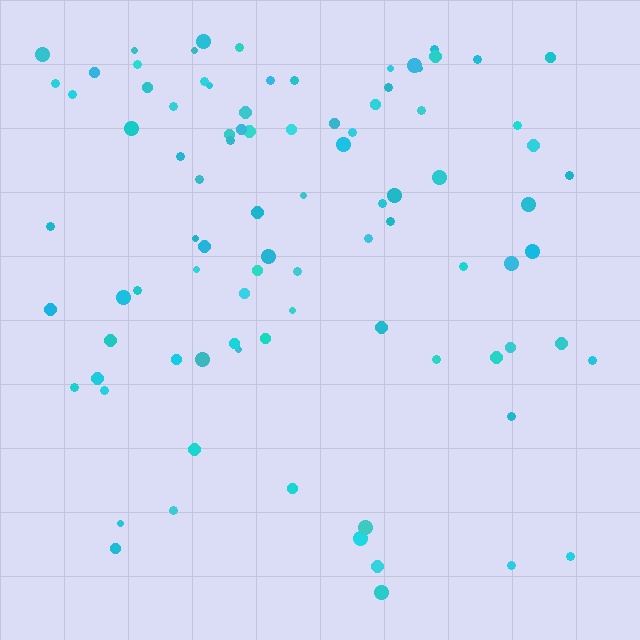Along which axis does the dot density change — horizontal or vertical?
Vertical.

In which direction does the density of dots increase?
From bottom to top, with the top side densest.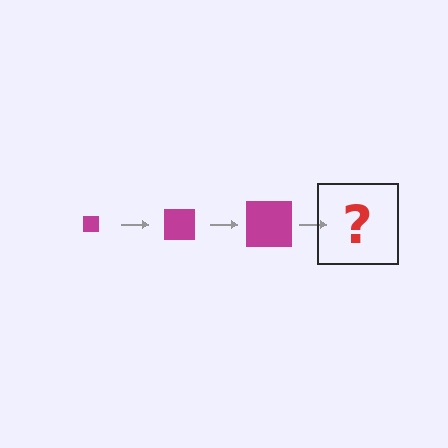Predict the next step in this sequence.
The next step is a magenta square, larger than the previous one.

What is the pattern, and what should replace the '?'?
The pattern is that the square gets progressively larger each step. The '?' should be a magenta square, larger than the previous one.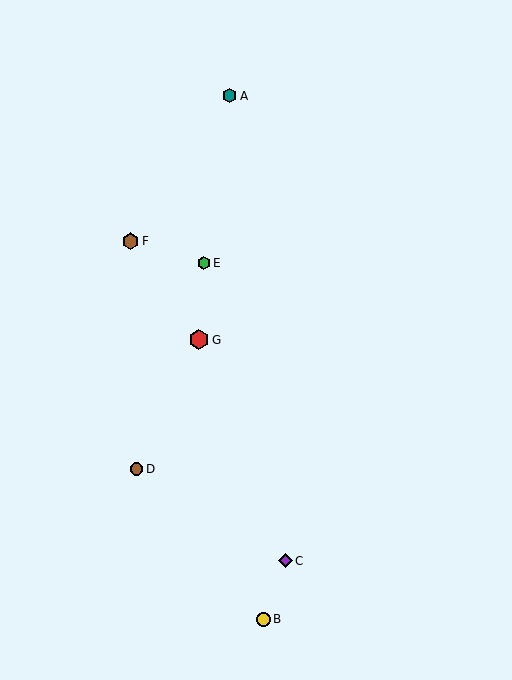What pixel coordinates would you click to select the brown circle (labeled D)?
Click at (136, 469) to select the brown circle D.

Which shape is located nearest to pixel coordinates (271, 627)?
The yellow circle (labeled B) at (264, 619) is nearest to that location.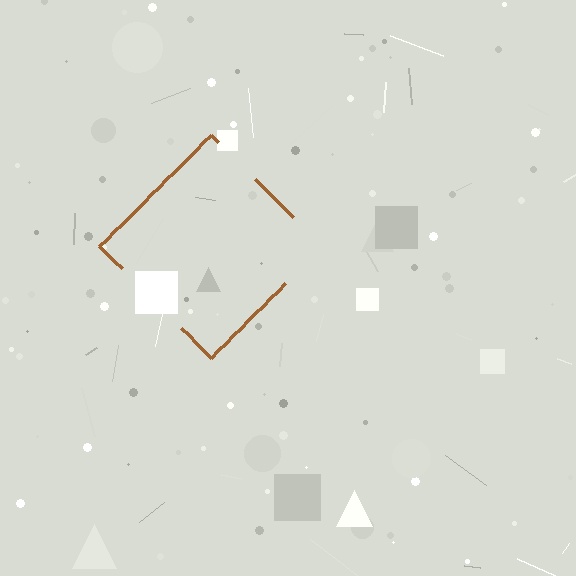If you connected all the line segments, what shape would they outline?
They would outline a diamond.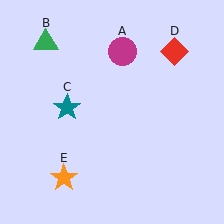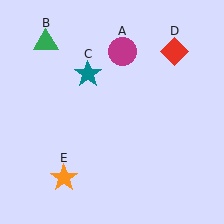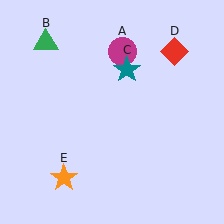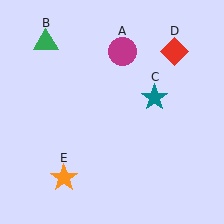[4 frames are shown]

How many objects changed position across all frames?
1 object changed position: teal star (object C).